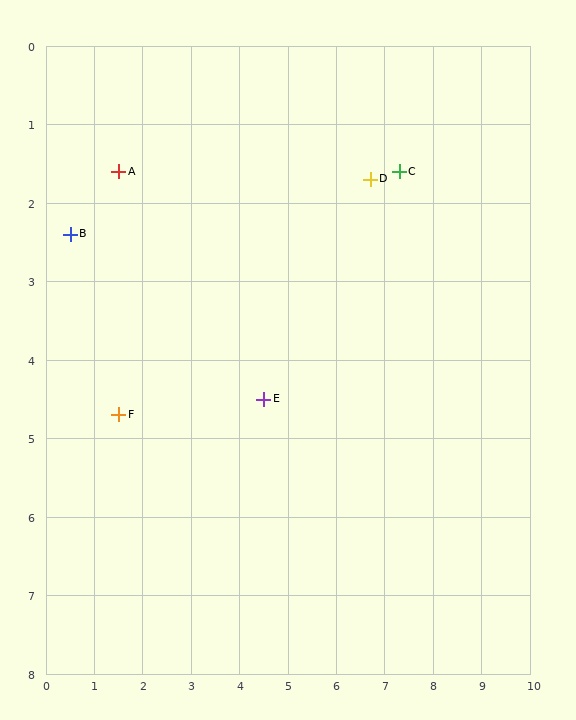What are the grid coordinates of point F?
Point F is at approximately (1.5, 4.7).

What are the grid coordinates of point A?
Point A is at approximately (1.5, 1.6).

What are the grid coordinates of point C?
Point C is at approximately (7.3, 1.6).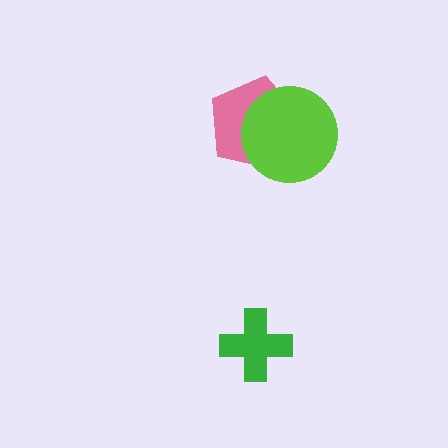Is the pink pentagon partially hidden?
Yes, it is partially covered by another shape.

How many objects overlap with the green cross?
0 objects overlap with the green cross.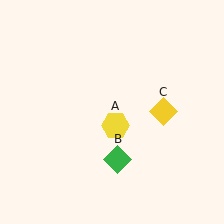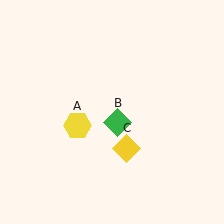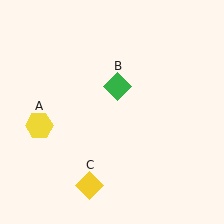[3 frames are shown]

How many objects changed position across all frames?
3 objects changed position: yellow hexagon (object A), green diamond (object B), yellow diamond (object C).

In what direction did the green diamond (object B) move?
The green diamond (object B) moved up.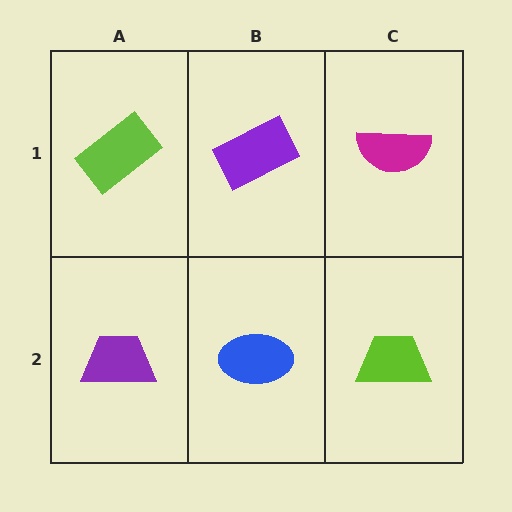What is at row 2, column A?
A purple trapezoid.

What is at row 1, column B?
A purple rectangle.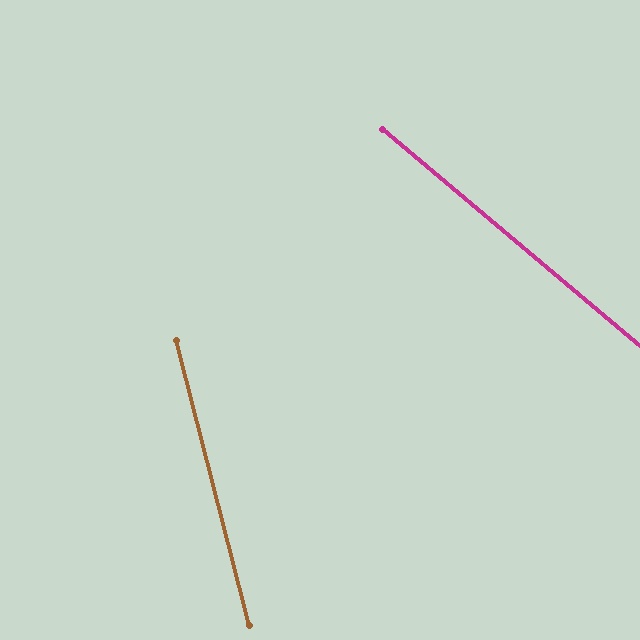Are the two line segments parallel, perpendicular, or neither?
Neither parallel nor perpendicular — they differ by about 36°.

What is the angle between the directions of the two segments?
Approximately 36 degrees.